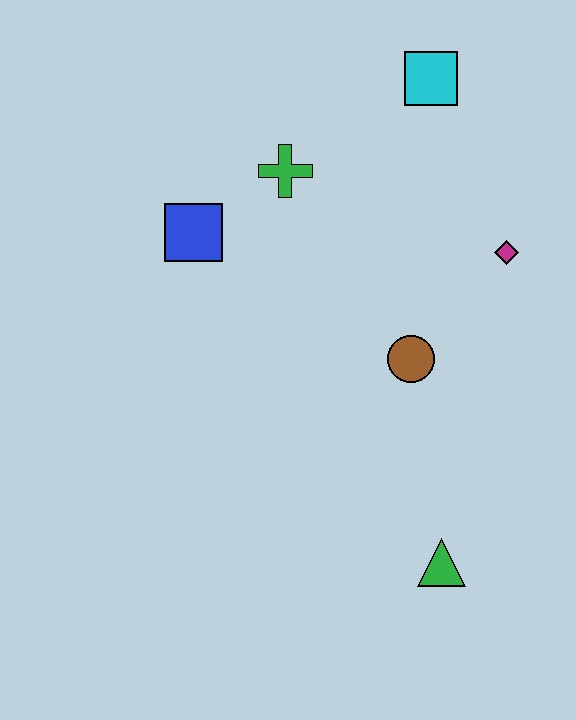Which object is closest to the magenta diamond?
The brown circle is closest to the magenta diamond.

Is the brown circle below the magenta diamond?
Yes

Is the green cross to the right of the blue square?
Yes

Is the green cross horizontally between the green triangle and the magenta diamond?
No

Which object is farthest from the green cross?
The green triangle is farthest from the green cross.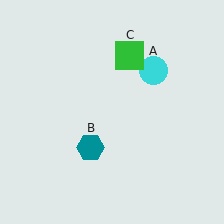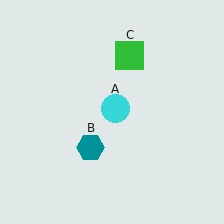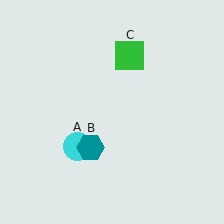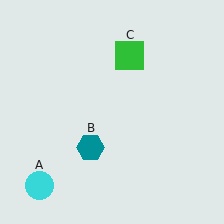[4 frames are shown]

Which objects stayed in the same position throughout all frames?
Teal hexagon (object B) and green square (object C) remained stationary.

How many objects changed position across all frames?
1 object changed position: cyan circle (object A).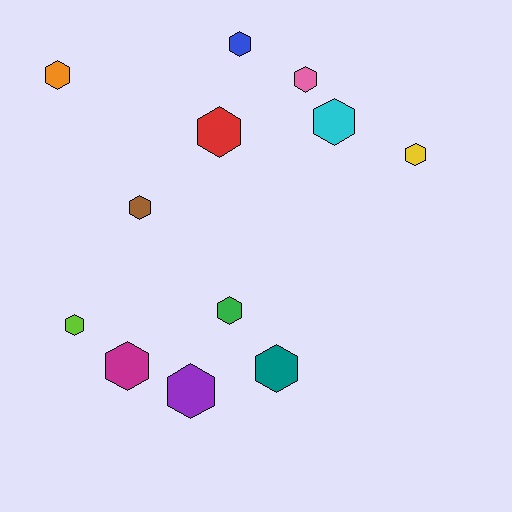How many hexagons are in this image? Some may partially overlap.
There are 12 hexagons.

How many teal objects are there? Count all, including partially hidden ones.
There is 1 teal object.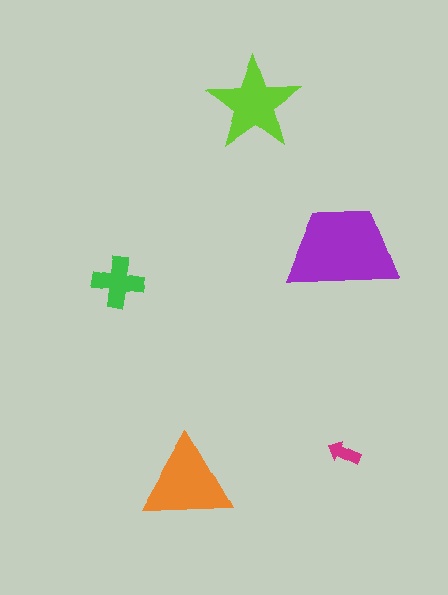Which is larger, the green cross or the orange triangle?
The orange triangle.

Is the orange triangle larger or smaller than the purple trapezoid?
Smaller.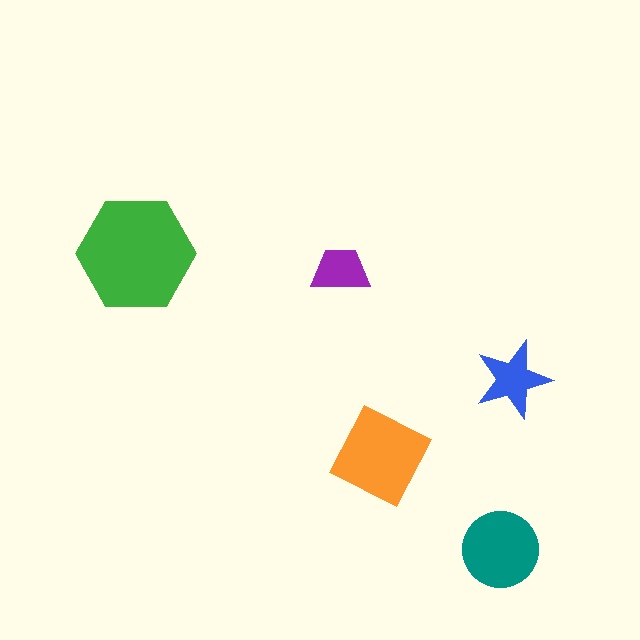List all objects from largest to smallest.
The green hexagon, the orange square, the teal circle, the blue star, the purple trapezoid.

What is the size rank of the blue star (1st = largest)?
4th.